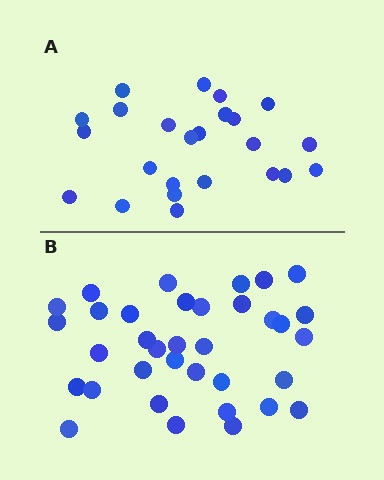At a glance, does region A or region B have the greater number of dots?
Region B (the bottom region) has more dots.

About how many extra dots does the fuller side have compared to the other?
Region B has roughly 12 or so more dots than region A.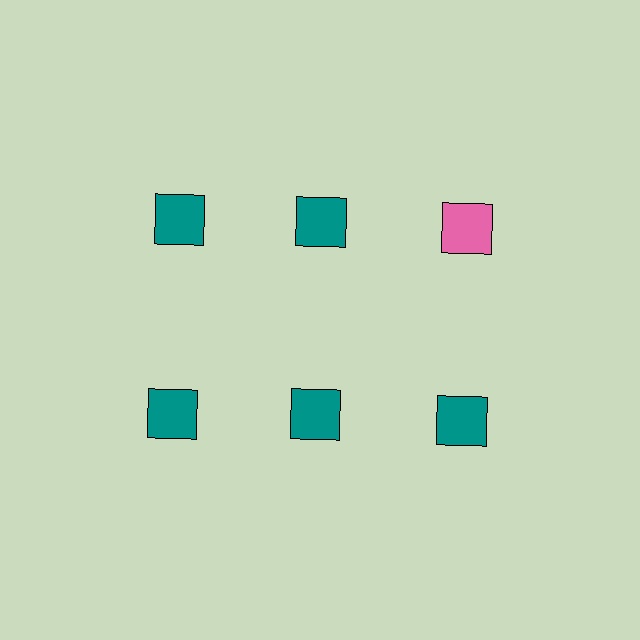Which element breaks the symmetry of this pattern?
The pink square in the top row, center column breaks the symmetry. All other shapes are teal squares.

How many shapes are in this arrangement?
There are 6 shapes arranged in a grid pattern.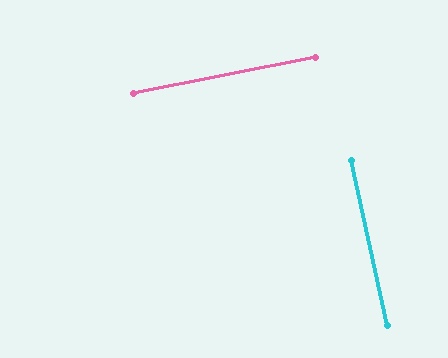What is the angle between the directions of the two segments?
Approximately 89 degrees.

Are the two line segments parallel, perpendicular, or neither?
Perpendicular — they meet at approximately 89°.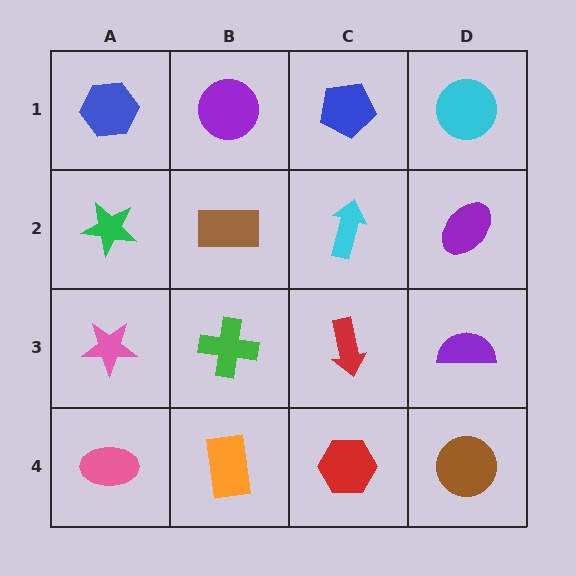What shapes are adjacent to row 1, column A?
A green star (row 2, column A), a purple circle (row 1, column B).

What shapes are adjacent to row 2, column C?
A blue pentagon (row 1, column C), a red arrow (row 3, column C), a brown rectangle (row 2, column B), a purple ellipse (row 2, column D).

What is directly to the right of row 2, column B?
A cyan arrow.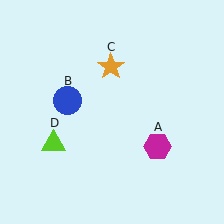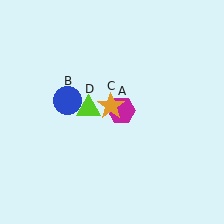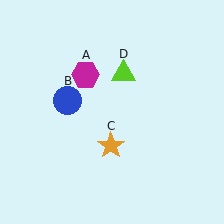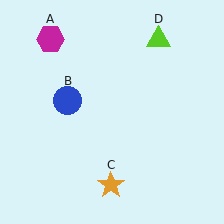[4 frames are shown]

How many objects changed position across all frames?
3 objects changed position: magenta hexagon (object A), orange star (object C), lime triangle (object D).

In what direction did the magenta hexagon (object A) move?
The magenta hexagon (object A) moved up and to the left.